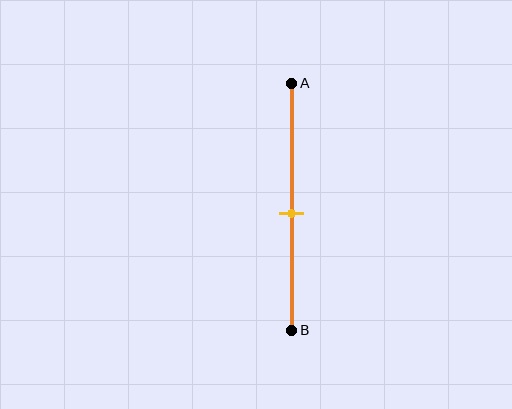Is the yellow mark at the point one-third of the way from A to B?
No, the mark is at about 55% from A, not at the 33% one-third point.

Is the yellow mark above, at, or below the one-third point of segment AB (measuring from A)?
The yellow mark is below the one-third point of segment AB.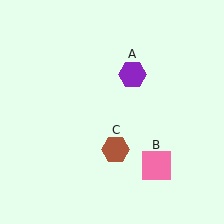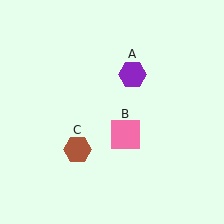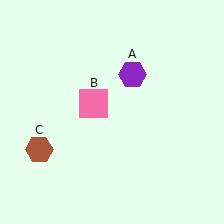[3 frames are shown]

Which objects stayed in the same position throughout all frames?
Purple hexagon (object A) remained stationary.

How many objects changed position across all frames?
2 objects changed position: pink square (object B), brown hexagon (object C).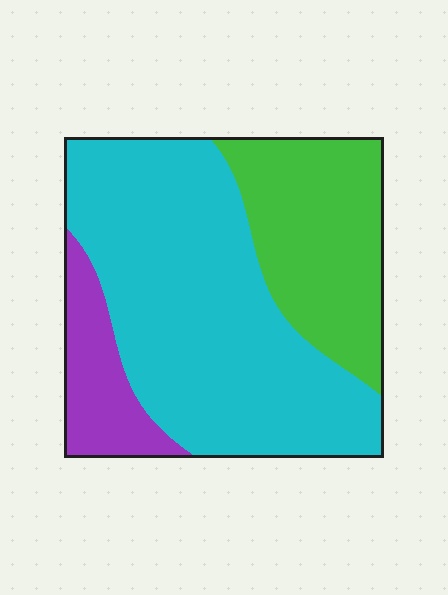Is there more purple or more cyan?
Cyan.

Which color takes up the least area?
Purple, at roughly 15%.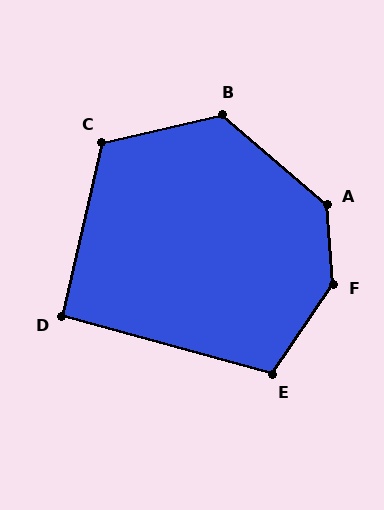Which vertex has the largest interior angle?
F, at approximately 142 degrees.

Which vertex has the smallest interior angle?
D, at approximately 92 degrees.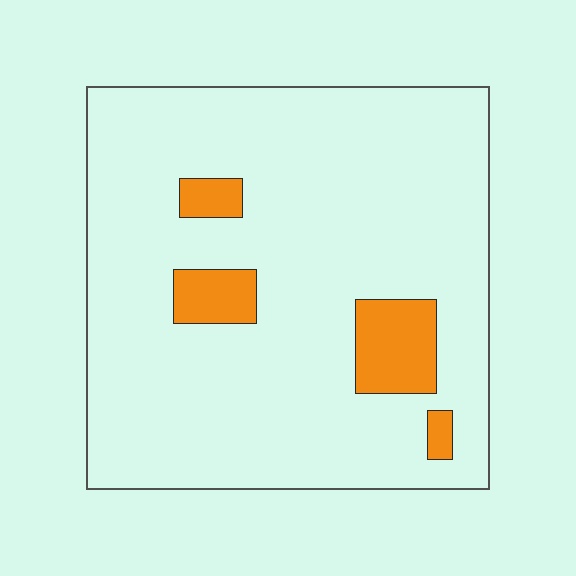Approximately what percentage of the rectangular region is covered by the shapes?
Approximately 10%.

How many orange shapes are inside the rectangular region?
4.